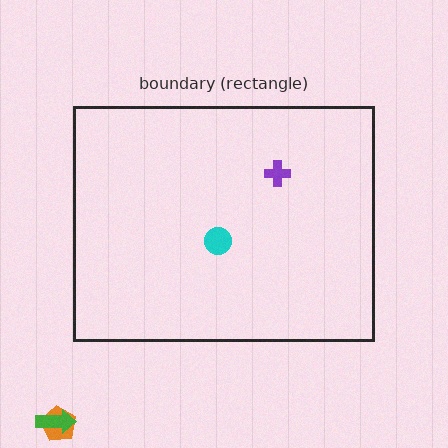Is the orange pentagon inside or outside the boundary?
Outside.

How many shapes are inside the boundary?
2 inside, 2 outside.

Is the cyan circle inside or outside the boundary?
Inside.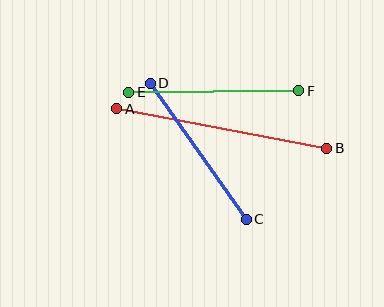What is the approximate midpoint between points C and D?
The midpoint is at approximately (198, 151) pixels.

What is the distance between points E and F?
The distance is approximately 170 pixels.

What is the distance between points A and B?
The distance is approximately 214 pixels.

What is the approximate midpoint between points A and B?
The midpoint is at approximately (222, 129) pixels.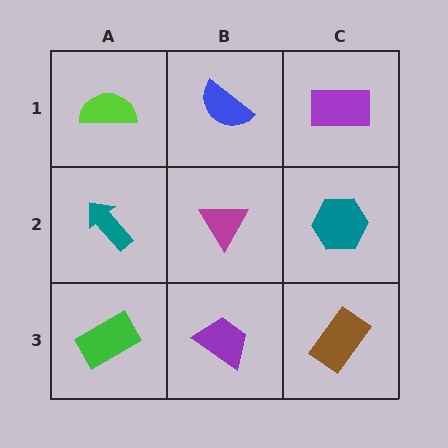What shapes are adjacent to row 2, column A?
A lime semicircle (row 1, column A), a green rectangle (row 3, column A), a magenta triangle (row 2, column B).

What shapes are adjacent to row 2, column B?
A blue semicircle (row 1, column B), a purple trapezoid (row 3, column B), a teal arrow (row 2, column A), a teal hexagon (row 2, column C).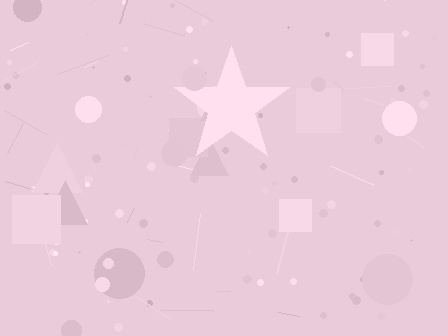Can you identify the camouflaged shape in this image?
The camouflaged shape is a star.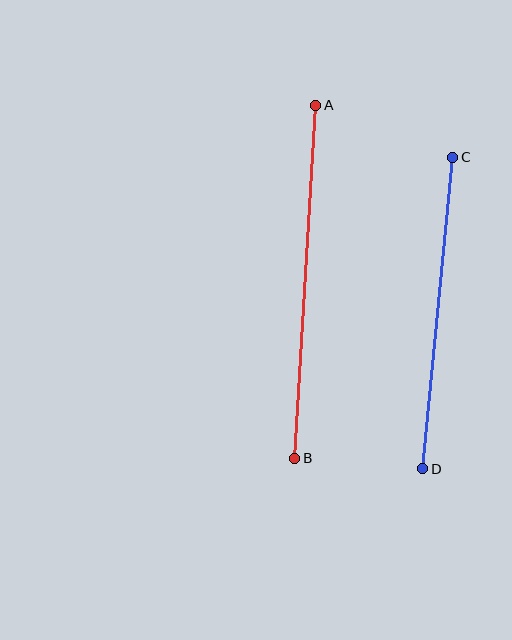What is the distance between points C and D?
The distance is approximately 313 pixels.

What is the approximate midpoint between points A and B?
The midpoint is at approximately (305, 282) pixels.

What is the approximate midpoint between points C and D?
The midpoint is at approximately (438, 313) pixels.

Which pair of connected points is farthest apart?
Points A and B are farthest apart.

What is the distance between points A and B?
The distance is approximately 354 pixels.